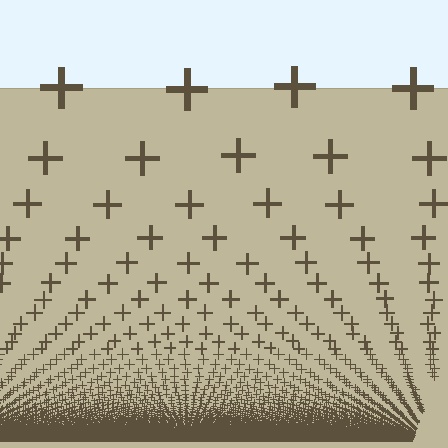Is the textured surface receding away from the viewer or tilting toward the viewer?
The surface appears to tilt toward the viewer. Texture elements get larger and sparser toward the top.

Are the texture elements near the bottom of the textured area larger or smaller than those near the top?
Smaller. The gradient is inverted — elements near the bottom are smaller and denser.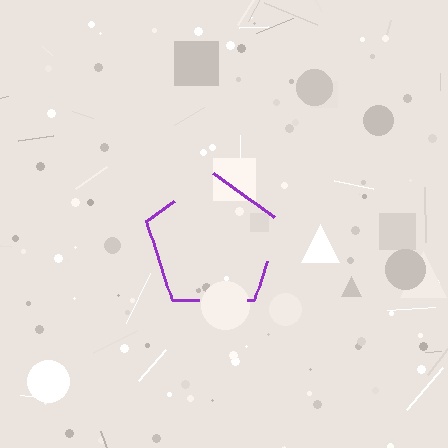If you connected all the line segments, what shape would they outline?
They would outline a pentagon.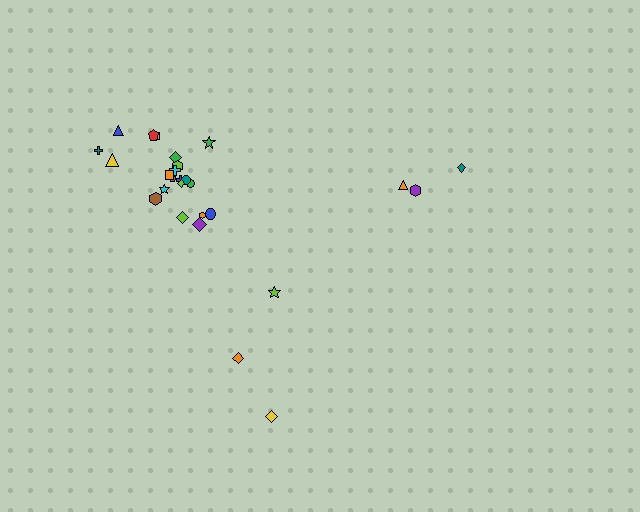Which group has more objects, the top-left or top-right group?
The top-left group.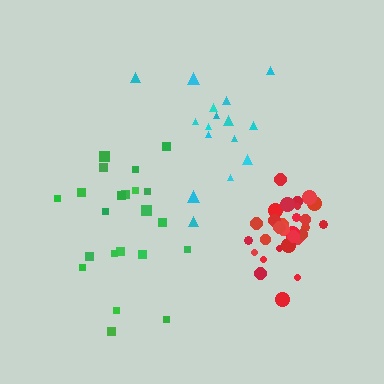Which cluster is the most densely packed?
Red.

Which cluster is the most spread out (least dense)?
Green.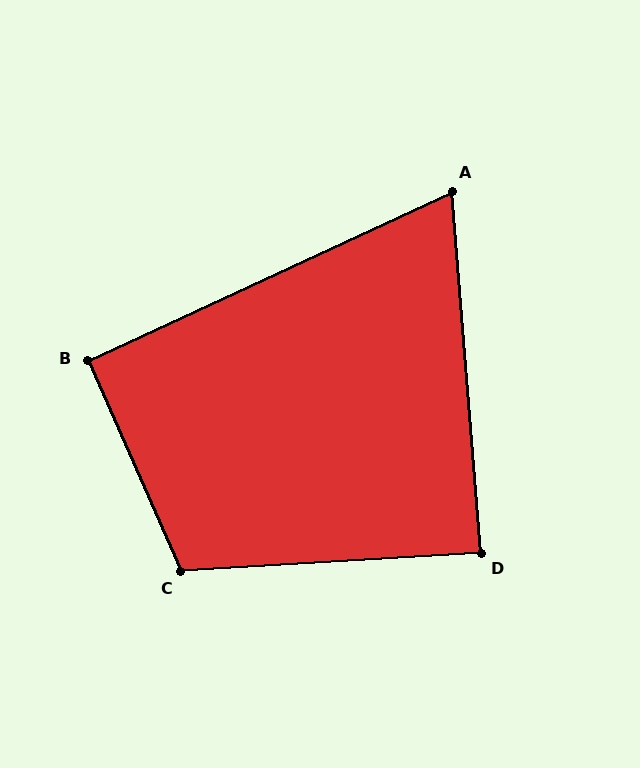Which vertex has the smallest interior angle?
A, at approximately 70 degrees.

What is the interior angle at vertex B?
Approximately 91 degrees (approximately right).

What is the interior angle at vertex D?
Approximately 89 degrees (approximately right).